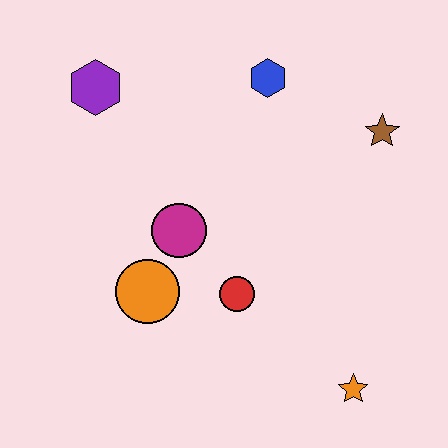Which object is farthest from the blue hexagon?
The orange star is farthest from the blue hexagon.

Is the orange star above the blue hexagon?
No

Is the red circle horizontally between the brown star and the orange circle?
Yes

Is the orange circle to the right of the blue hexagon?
No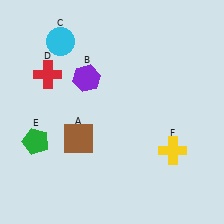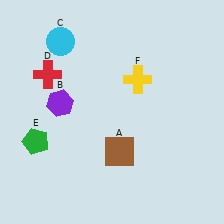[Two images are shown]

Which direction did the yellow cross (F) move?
The yellow cross (F) moved up.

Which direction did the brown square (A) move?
The brown square (A) moved right.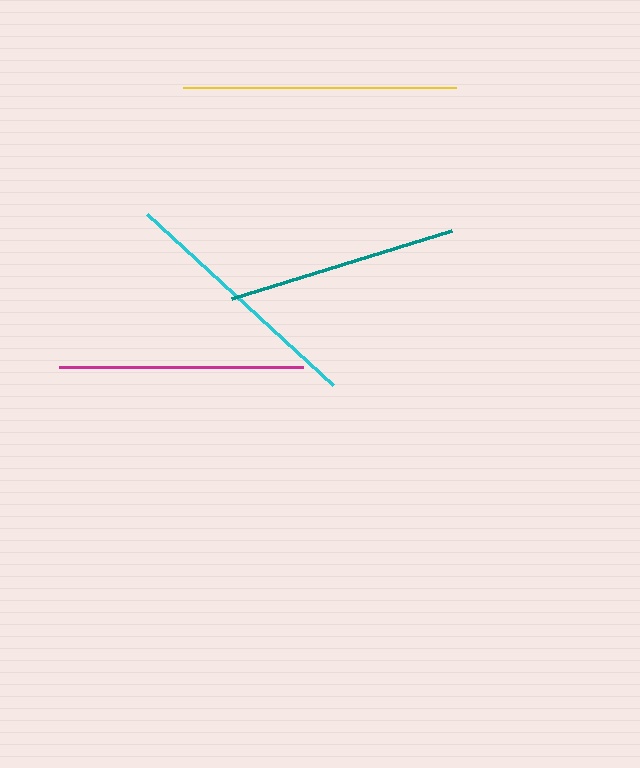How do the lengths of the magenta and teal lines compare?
The magenta and teal lines are approximately the same length.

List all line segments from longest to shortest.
From longest to shortest: yellow, cyan, magenta, teal.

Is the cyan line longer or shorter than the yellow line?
The yellow line is longer than the cyan line.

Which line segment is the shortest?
The teal line is the shortest at approximately 231 pixels.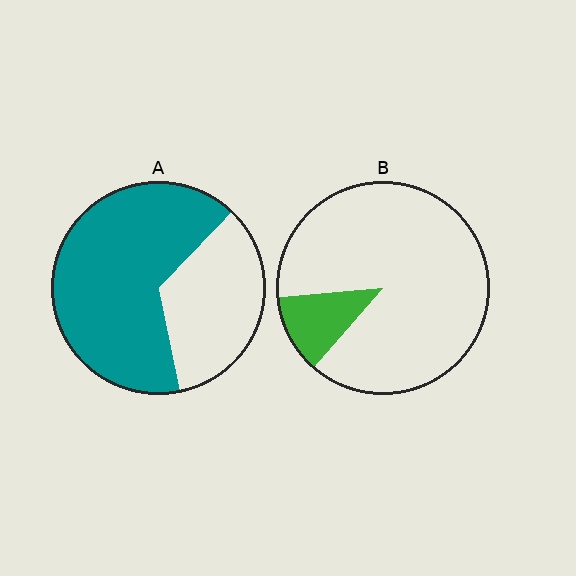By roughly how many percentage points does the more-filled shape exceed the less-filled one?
By roughly 55 percentage points (A over B).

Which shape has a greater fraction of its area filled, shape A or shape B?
Shape A.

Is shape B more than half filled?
No.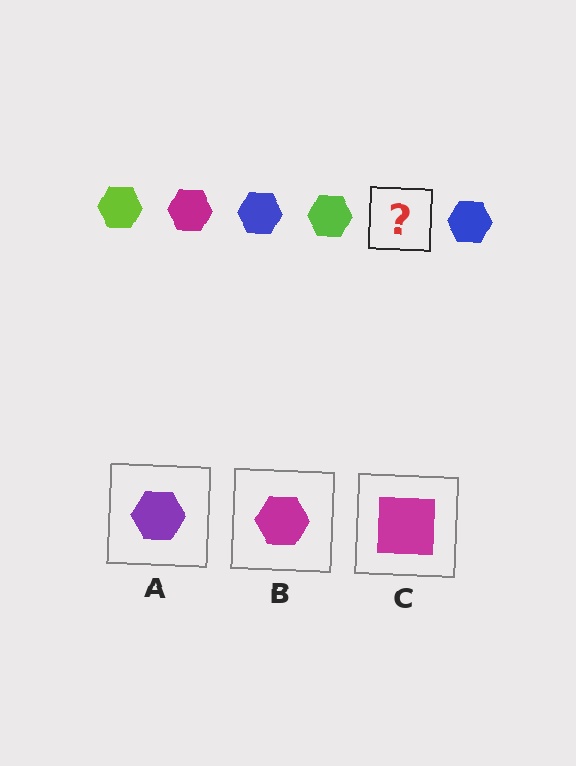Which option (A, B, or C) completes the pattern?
B.